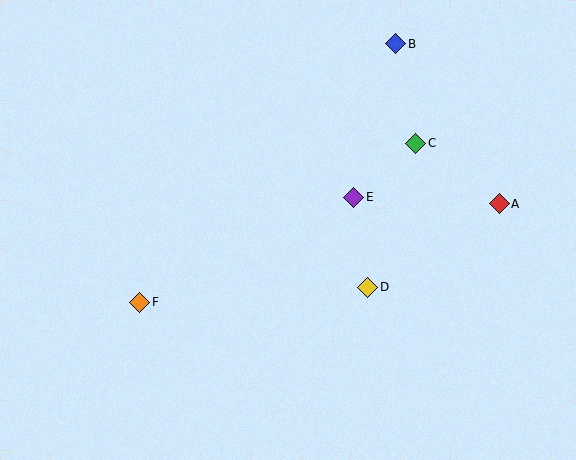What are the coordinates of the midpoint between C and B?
The midpoint between C and B is at (406, 94).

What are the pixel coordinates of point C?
Point C is at (416, 143).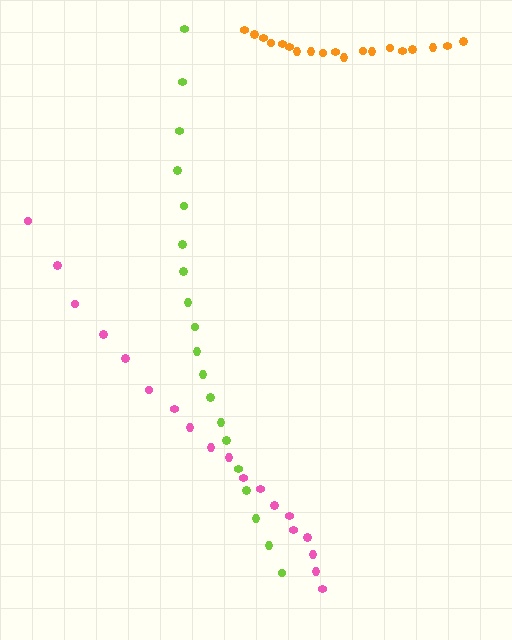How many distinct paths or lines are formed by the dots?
There are 3 distinct paths.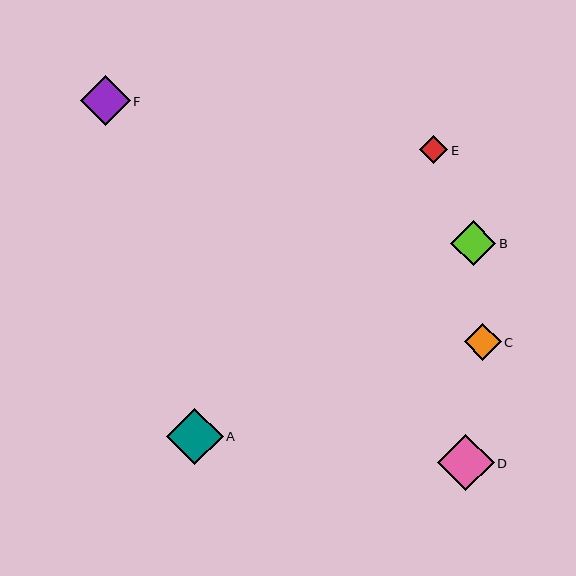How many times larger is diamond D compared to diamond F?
Diamond D is approximately 1.1 times the size of diamond F.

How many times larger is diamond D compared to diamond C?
Diamond D is approximately 1.5 times the size of diamond C.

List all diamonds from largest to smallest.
From largest to smallest: A, D, F, B, C, E.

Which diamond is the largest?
Diamond A is the largest with a size of approximately 57 pixels.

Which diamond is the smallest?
Diamond E is the smallest with a size of approximately 28 pixels.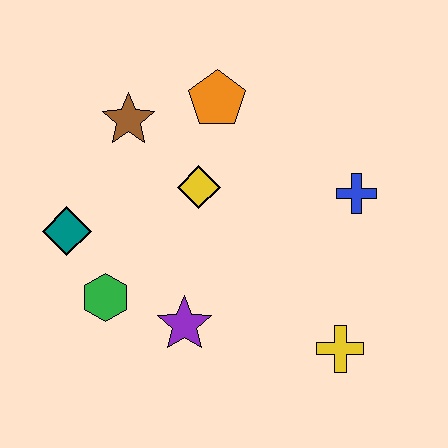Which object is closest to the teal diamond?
The green hexagon is closest to the teal diamond.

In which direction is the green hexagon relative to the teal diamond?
The green hexagon is below the teal diamond.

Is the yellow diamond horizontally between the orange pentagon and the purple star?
Yes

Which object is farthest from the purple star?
The orange pentagon is farthest from the purple star.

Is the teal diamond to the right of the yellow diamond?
No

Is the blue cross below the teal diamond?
No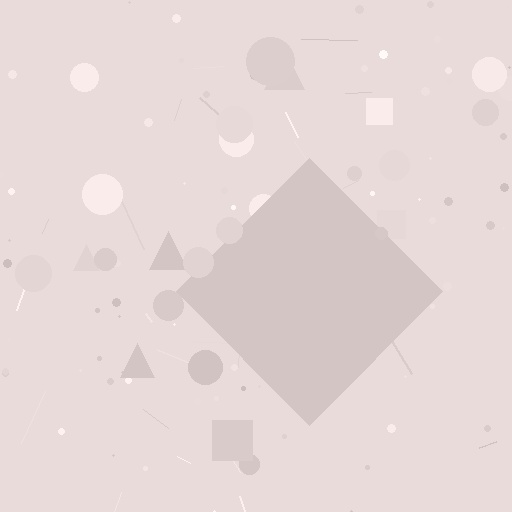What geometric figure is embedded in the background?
A diamond is embedded in the background.